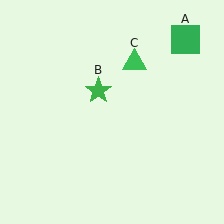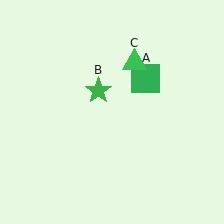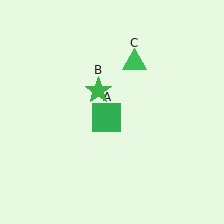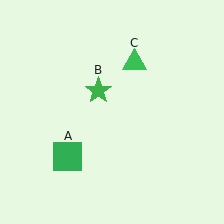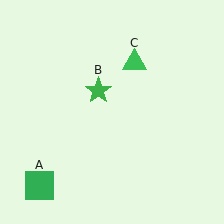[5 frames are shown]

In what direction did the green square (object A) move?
The green square (object A) moved down and to the left.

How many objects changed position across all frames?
1 object changed position: green square (object A).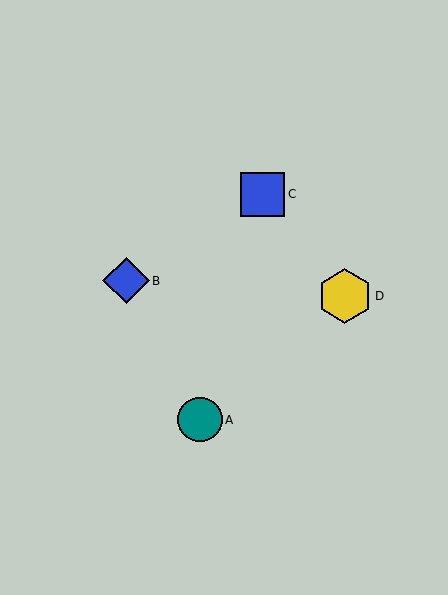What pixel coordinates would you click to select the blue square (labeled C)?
Click at (263, 194) to select the blue square C.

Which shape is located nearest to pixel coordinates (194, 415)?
The teal circle (labeled A) at (200, 420) is nearest to that location.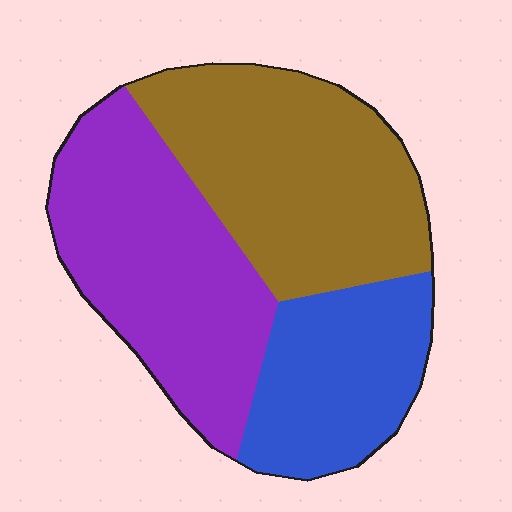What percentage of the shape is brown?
Brown takes up between a third and a half of the shape.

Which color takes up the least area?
Blue, at roughly 25%.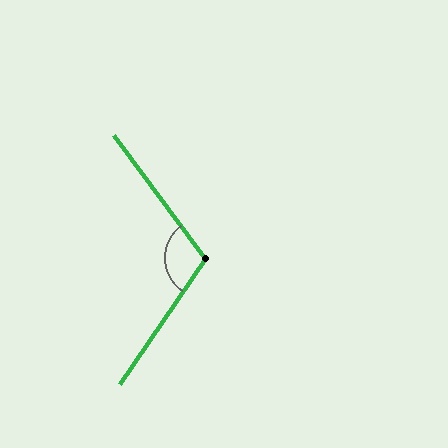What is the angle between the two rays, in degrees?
Approximately 109 degrees.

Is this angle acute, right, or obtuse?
It is obtuse.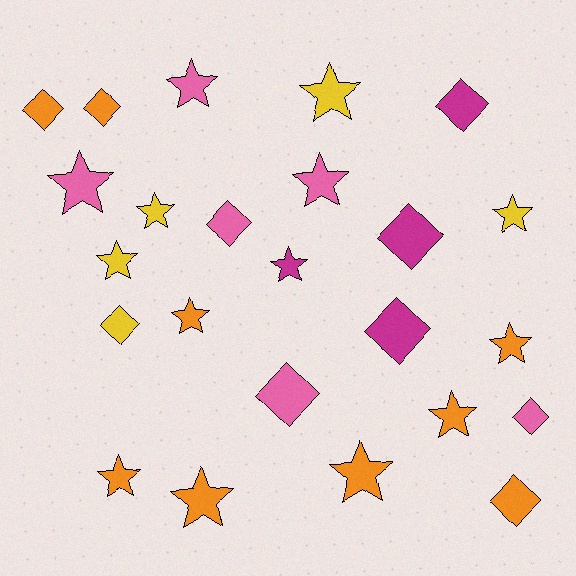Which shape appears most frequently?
Star, with 14 objects.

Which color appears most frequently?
Orange, with 9 objects.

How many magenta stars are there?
There is 1 magenta star.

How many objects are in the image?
There are 24 objects.